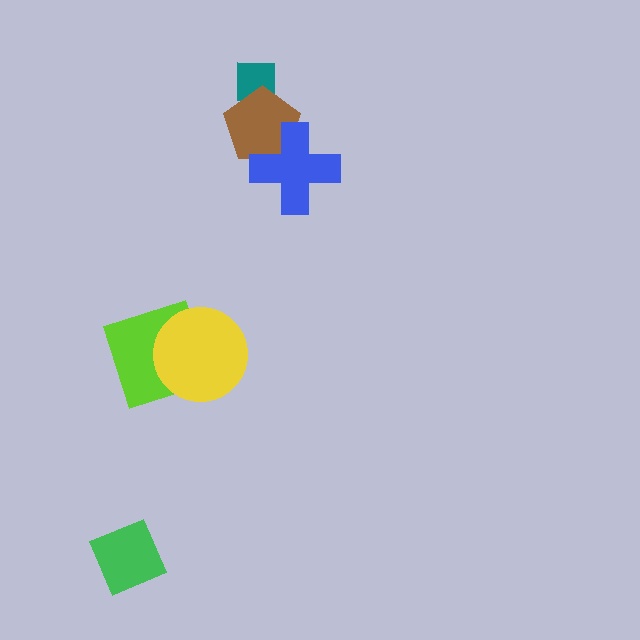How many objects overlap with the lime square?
1 object overlaps with the lime square.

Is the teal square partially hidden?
Yes, it is partially covered by another shape.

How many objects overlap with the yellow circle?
1 object overlaps with the yellow circle.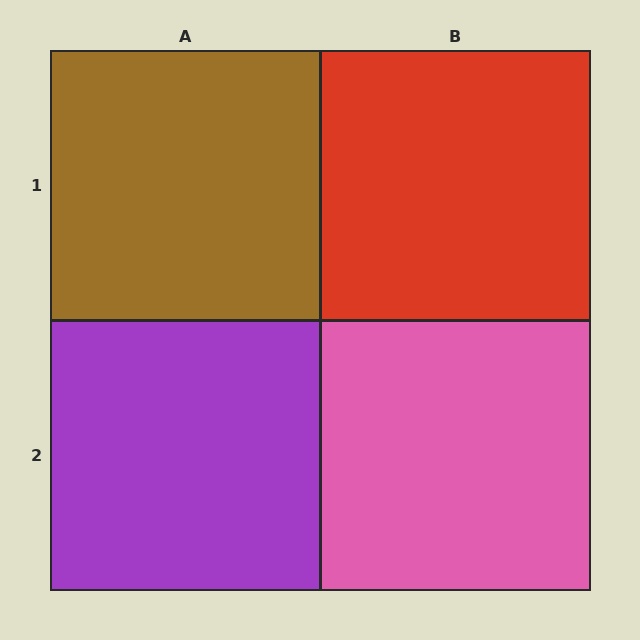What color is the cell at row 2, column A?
Purple.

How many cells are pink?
1 cell is pink.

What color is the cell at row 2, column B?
Pink.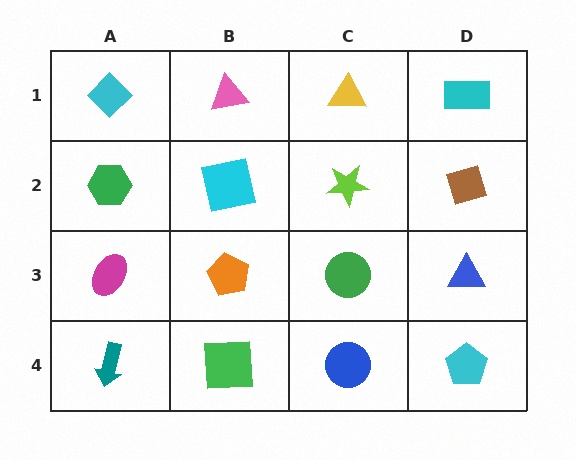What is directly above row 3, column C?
A lime star.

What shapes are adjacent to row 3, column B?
A cyan square (row 2, column B), a green square (row 4, column B), a magenta ellipse (row 3, column A), a green circle (row 3, column C).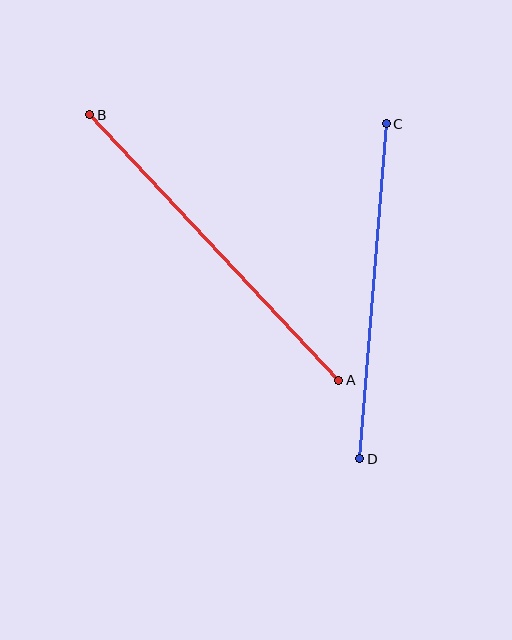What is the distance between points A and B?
The distance is approximately 364 pixels.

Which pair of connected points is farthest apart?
Points A and B are farthest apart.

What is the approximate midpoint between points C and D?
The midpoint is at approximately (373, 291) pixels.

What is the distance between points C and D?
The distance is approximately 336 pixels.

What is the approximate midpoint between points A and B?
The midpoint is at approximately (214, 248) pixels.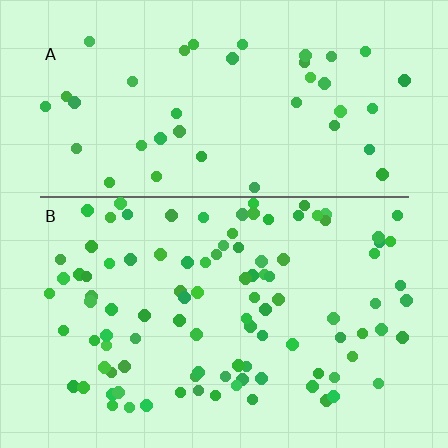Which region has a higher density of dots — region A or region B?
B (the bottom).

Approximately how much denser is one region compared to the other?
Approximately 2.3× — region B over region A.